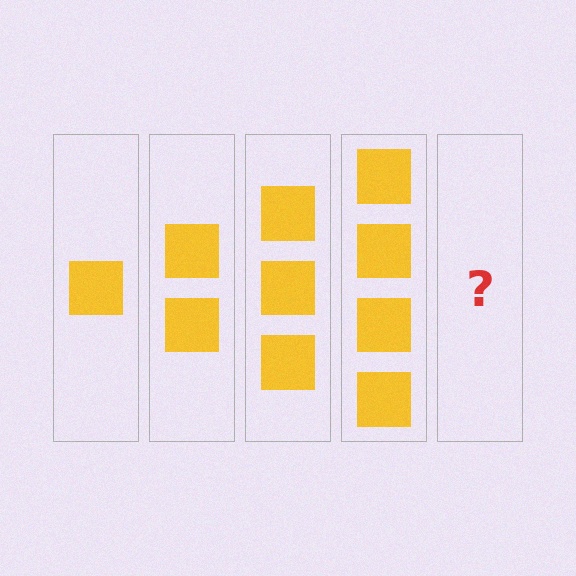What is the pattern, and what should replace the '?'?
The pattern is that each step adds one more square. The '?' should be 5 squares.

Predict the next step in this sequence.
The next step is 5 squares.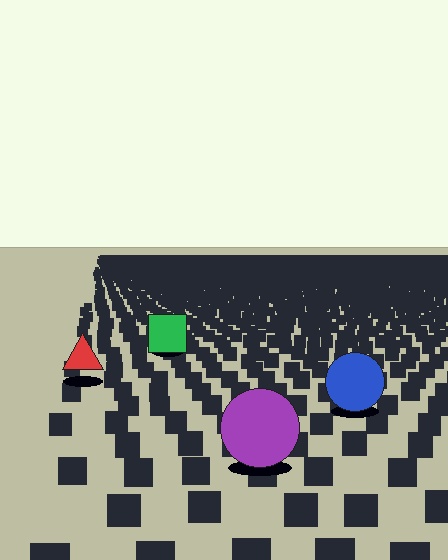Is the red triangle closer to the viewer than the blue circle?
No. The blue circle is closer — you can tell from the texture gradient: the ground texture is coarser near it.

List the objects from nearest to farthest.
From nearest to farthest: the purple circle, the blue circle, the red triangle, the green square.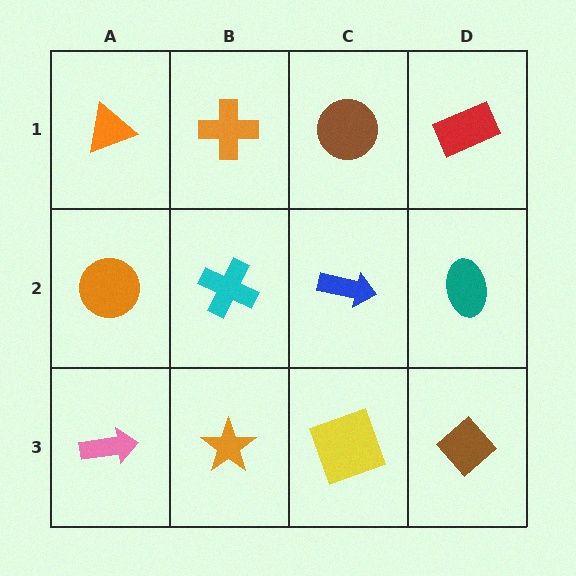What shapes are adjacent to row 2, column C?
A brown circle (row 1, column C), a yellow square (row 3, column C), a cyan cross (row 2, column B), a teal ellipse (row 2, column D).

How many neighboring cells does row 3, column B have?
3.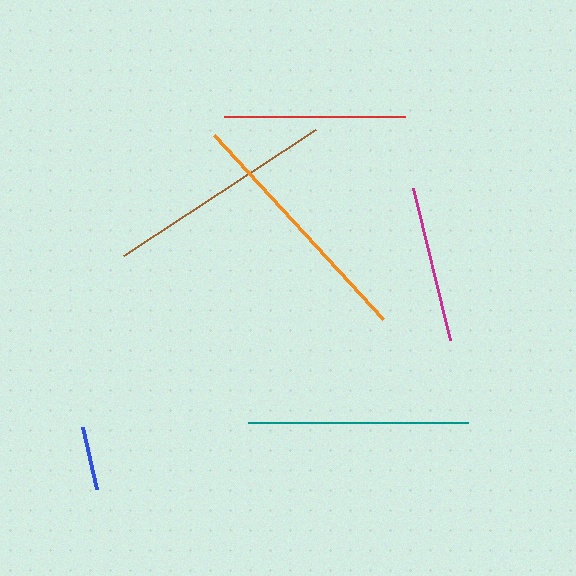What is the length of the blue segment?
The blue segment is approximately 64 pixels long.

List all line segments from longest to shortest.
From longest to shortest: orange, brown, teal, red, magenta, blue.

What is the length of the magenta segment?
The magenta segment is approximately 157 pixels long.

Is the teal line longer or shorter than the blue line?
The teal line is longer than the blue line.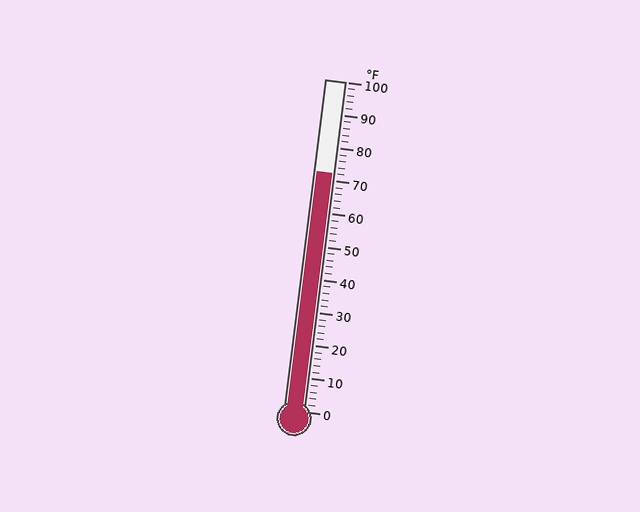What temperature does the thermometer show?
The thermometer shows approximately 72°F.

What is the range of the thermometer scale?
The thermometer scale ranges from 0°F to 100°F.